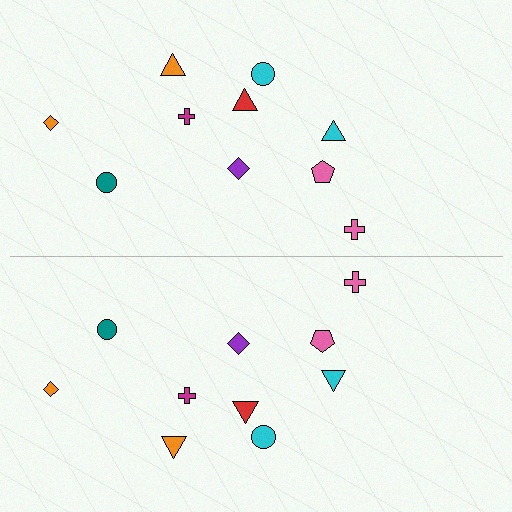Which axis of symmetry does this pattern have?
The pattern has a horizontal axis of symmetry running through the center of the image.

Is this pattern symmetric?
Yes, this pattern has bilateral (reflection) symmetry.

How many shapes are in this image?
There are 20 shapes in this image.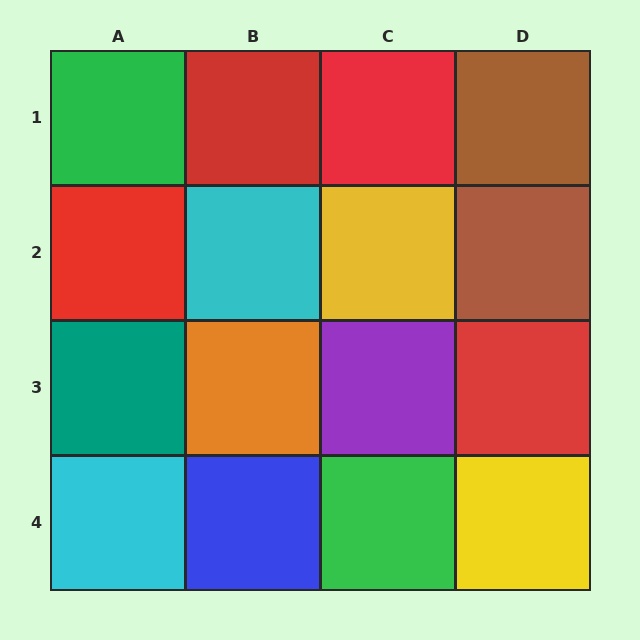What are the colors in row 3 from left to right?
Teal, orange, purple, red.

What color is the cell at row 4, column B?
Blue.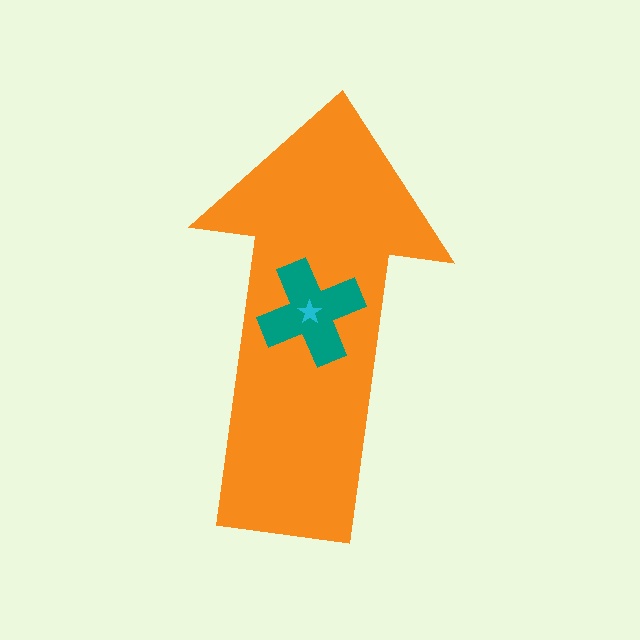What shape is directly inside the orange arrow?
The teal cross.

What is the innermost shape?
The cyan star.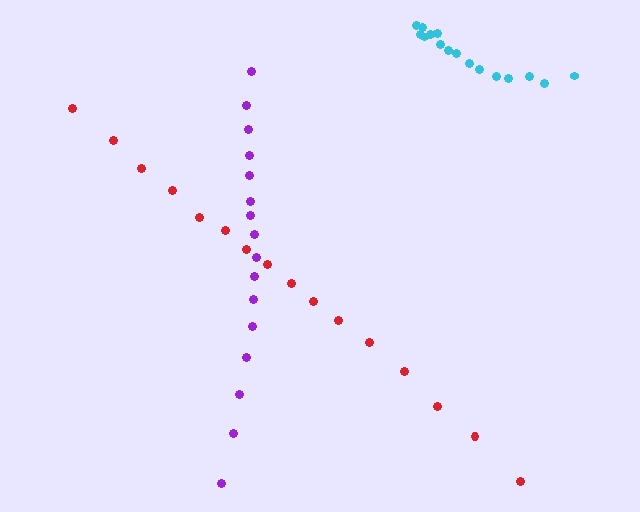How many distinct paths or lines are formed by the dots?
There are 3 distinct paths.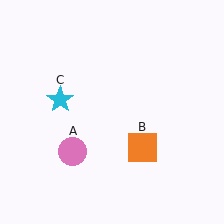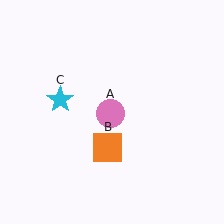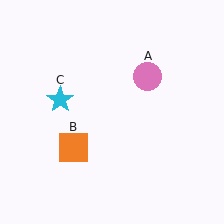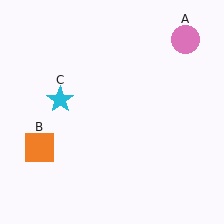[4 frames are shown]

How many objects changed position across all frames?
2 objects changed position: pink circle (object A), orange square (object B).